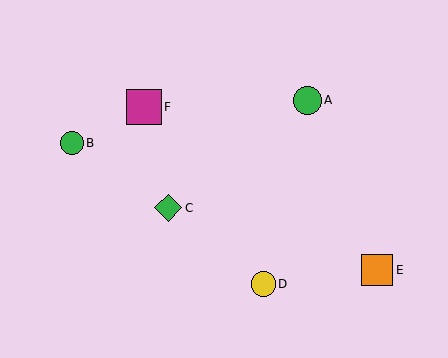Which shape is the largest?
The magenta square (labeled F) is the largest.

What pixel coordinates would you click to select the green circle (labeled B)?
Click at (72, 143) to select the green circle B.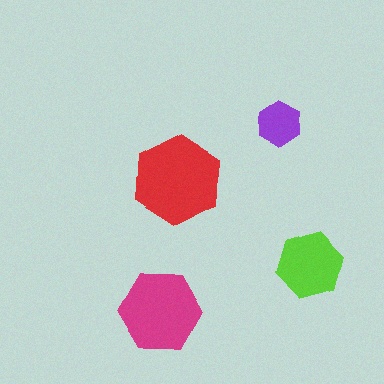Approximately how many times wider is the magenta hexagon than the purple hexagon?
About 2 times wider.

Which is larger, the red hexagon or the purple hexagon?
The red one.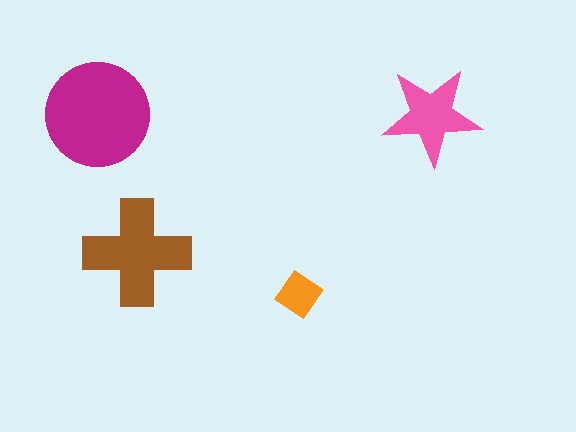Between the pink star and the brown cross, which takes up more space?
The brown cross.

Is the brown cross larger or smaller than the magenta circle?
Smaller.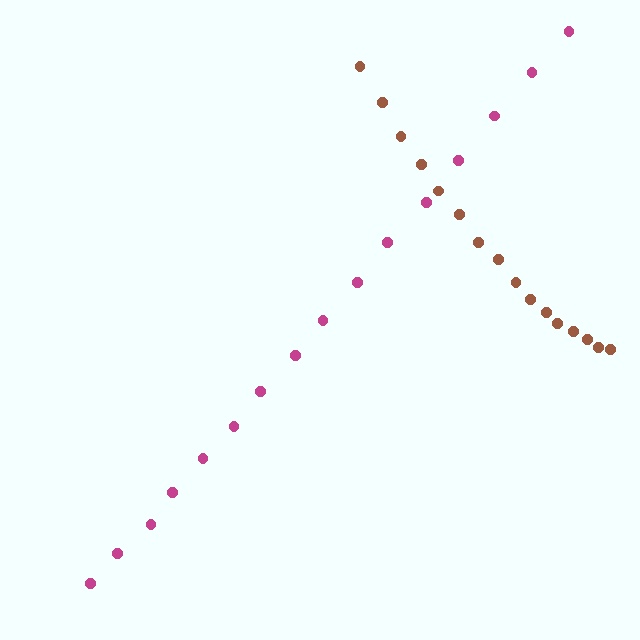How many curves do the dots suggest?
There are 2 distinct paths.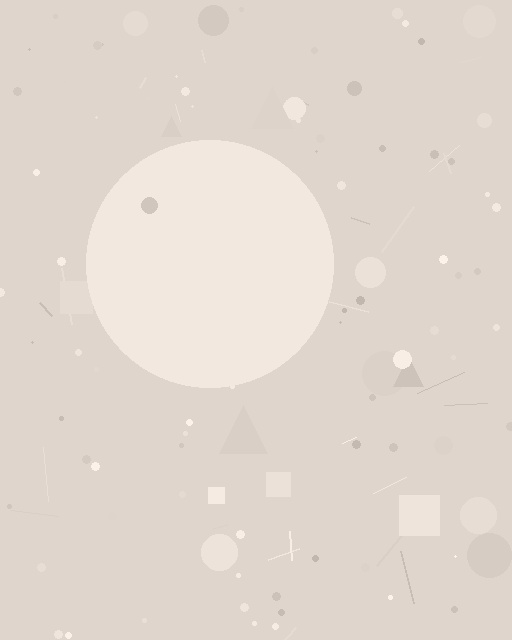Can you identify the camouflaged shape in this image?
The camouflaged shape is a circle.